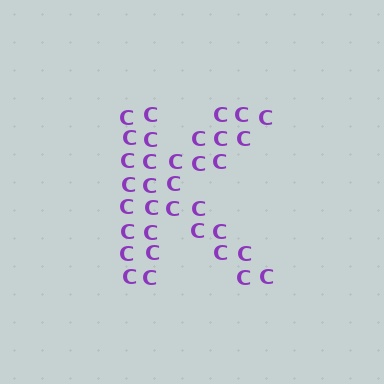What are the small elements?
The small elements are letter C's.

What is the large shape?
The large shape is the letter K.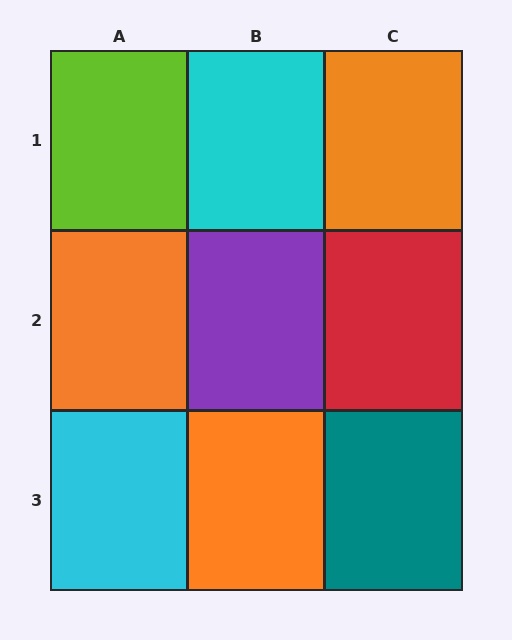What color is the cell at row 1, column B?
Cyan.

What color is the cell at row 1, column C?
Orange.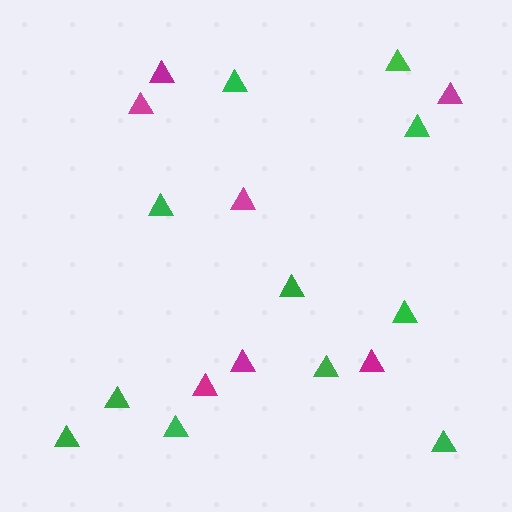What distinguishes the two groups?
There are 2 groups: one group of magenta triangles (7) and one group of green triangles (11).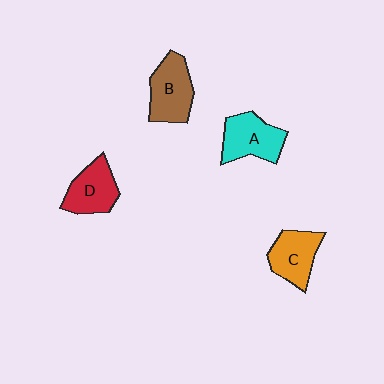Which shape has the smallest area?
Shape D (red).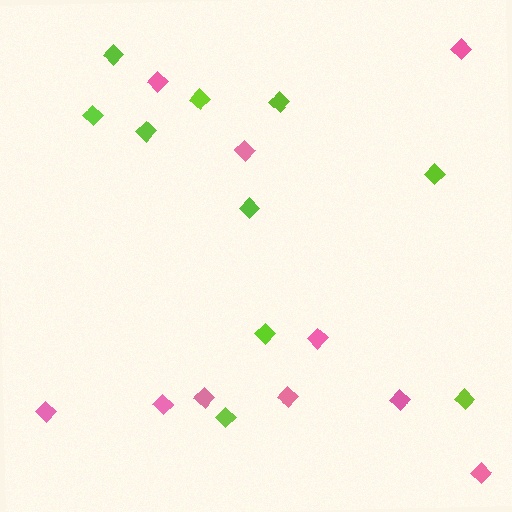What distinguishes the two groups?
There are 2 groups: one group of lime diamonds (10) and one group of pink diamonds (10).